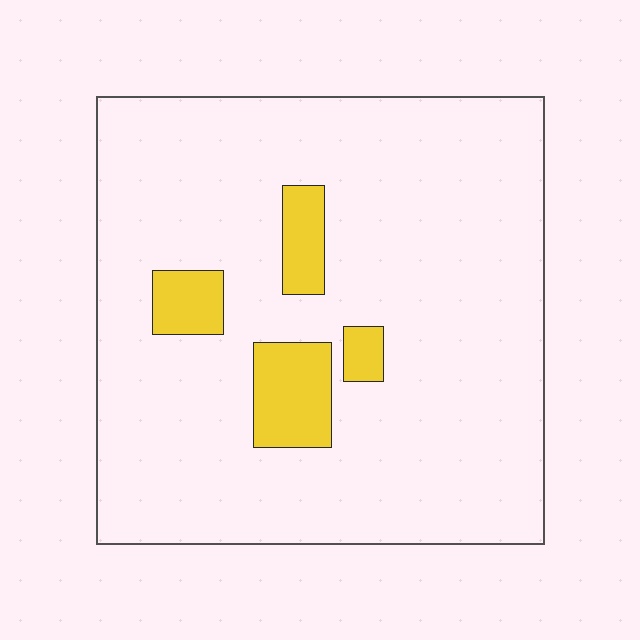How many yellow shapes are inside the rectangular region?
4.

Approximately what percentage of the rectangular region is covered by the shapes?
Approximately 10%.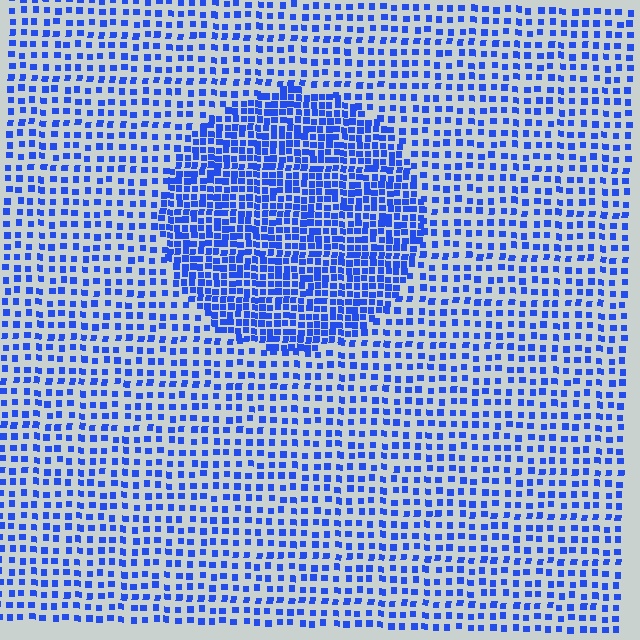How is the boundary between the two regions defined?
The boundary is defined by a change in element density (approximately 2.1x ratio). All elements are the same color, size, and shape.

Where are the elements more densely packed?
The elements are more densely packed inside the circle boundary.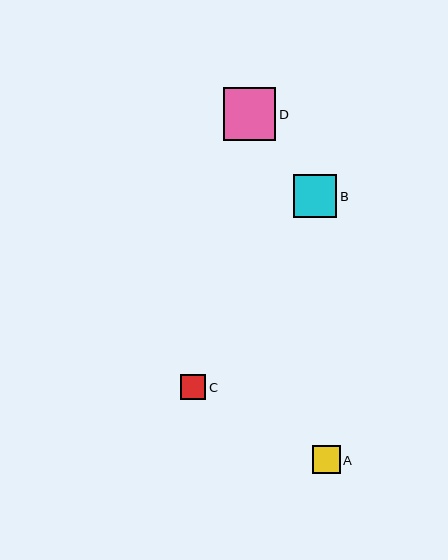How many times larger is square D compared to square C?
Square D is approximately 2.1 times the size of square C.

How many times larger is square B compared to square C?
Square B is approximately 1.7 times the size of square C.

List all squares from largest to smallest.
From largest to smallest: D, B, A, C.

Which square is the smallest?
Square C is the smallest with a size of approximately 25 pixels.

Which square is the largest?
Square D is the largest with a size of approximately 53 pixels.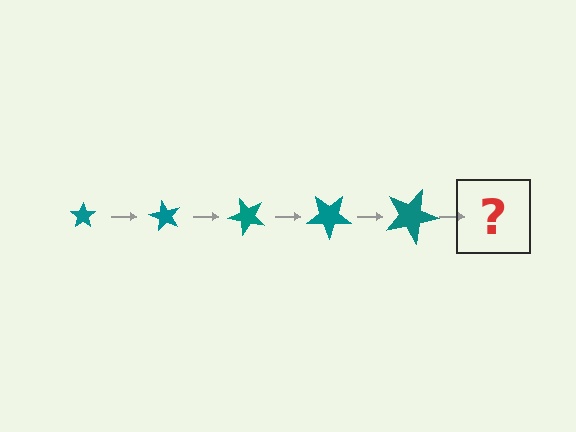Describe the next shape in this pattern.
It should be a star, larger than the previous one and rotated 300 degrees from the start.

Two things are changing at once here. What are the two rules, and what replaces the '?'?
The two rules are that the star grows larger each step and it rotates 60 degrees each step. The '?' should be a star, larger than the previous one and rotated 300 degrees from the start.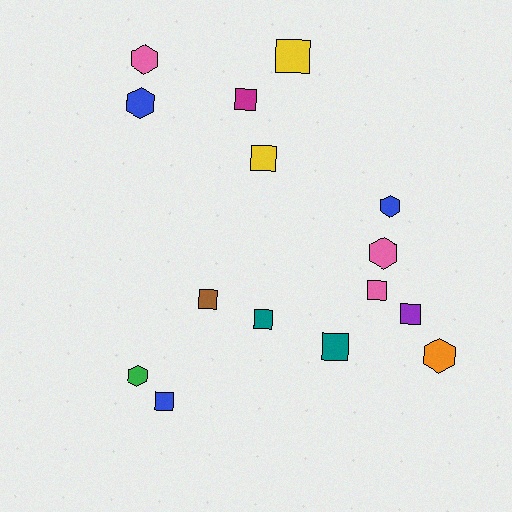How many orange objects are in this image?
There is 1 orange object.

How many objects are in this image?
There are 15 objects.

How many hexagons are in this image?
There are 6 hexagons.